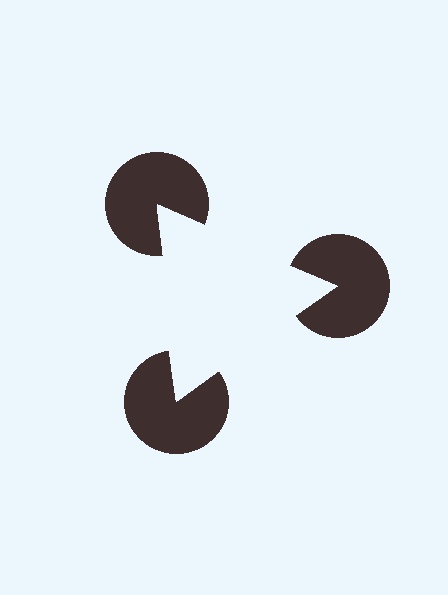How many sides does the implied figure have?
3 sides.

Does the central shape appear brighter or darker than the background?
It typically appears slightly brighter than the background, even though no actual brightness change is drawn.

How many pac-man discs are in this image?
There are 3 — one at each vertex of the illusory triangle.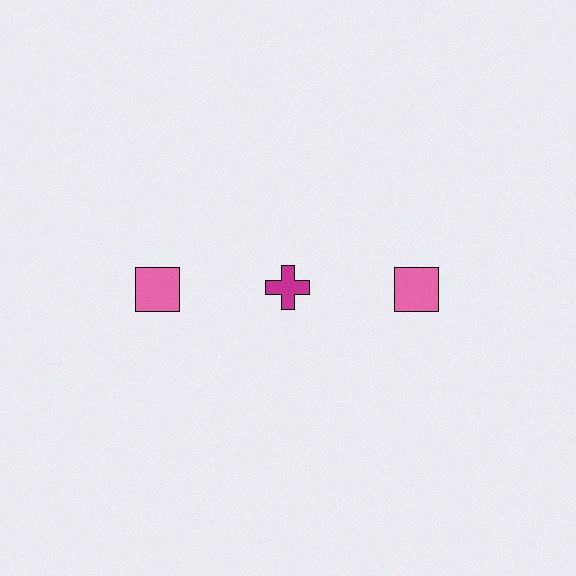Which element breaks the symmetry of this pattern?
The magenta cross in the top row, second from left column breaks the symmetry. All other shapes are pink squares.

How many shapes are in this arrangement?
There are 3 shapes arranged in a grid pattern.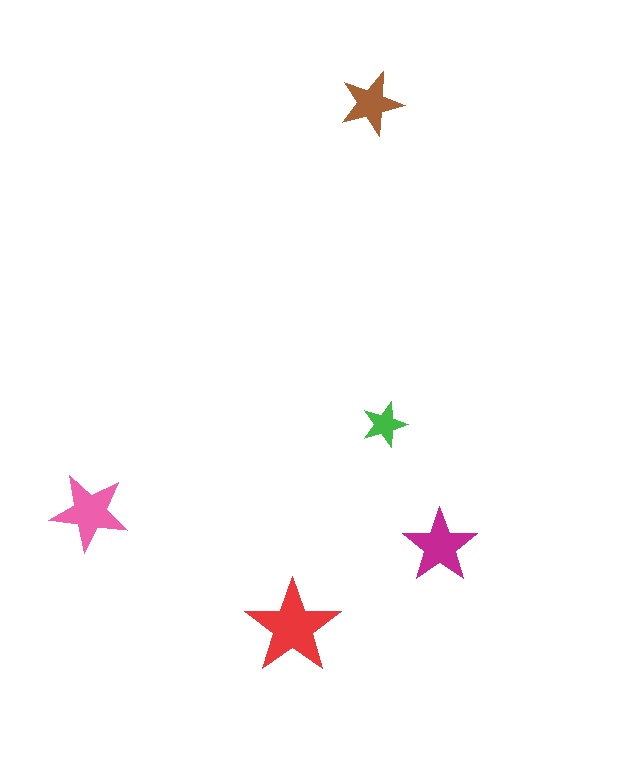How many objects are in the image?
There are 5 objects in the image.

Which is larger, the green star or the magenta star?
The magenta one.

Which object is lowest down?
The red star is bottommost.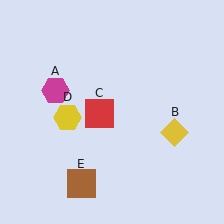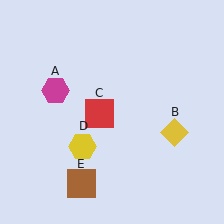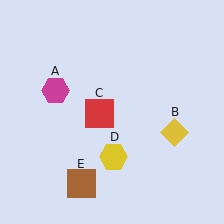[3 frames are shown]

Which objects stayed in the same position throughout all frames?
Magenta hexagon (object A) and yellow diamond (object B) and red square (object C) and brown square (object E) remained stationary.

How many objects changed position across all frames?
1 object changed position: yellow hexagon (object D).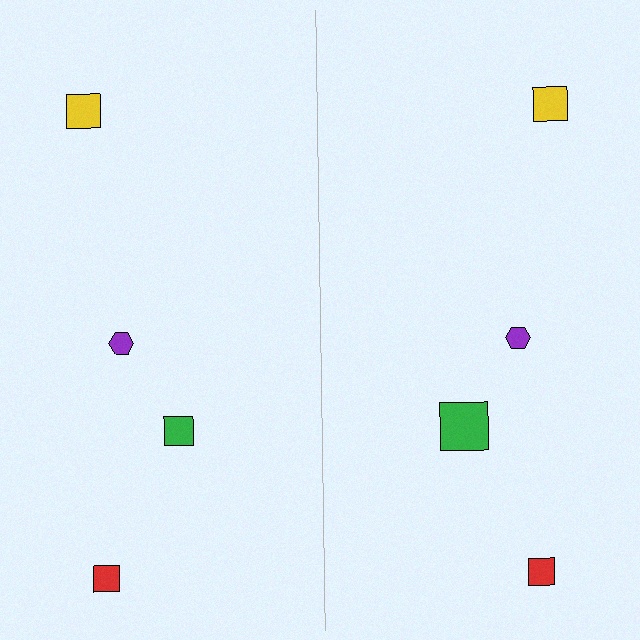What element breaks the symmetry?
The green square on the right side has a different size than its mirror counterpart.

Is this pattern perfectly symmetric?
No, the pattern is not perfectly symmetric. The green square on the right side has a different size than its mirror counterpart.